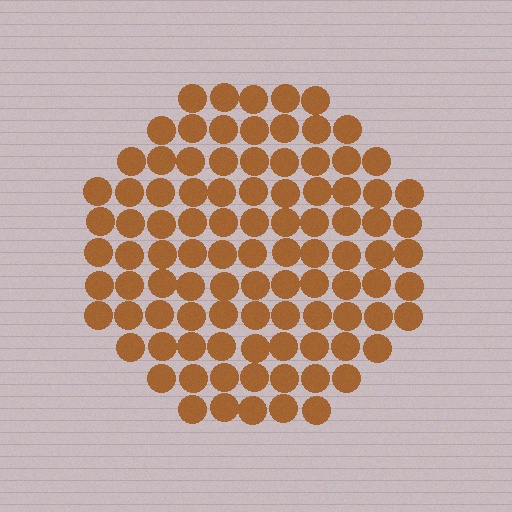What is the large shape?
The large shape is a circle.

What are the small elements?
The small elements are circles.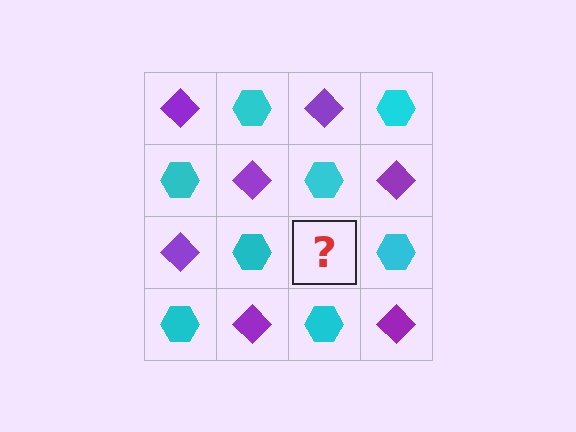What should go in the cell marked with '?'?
The missing cell should contain a purple diamond.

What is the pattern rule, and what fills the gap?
The rule is that it alternates purple diamond and cyan hexagon in a checkerboard pattern. The gap should be filled with a purple diamond.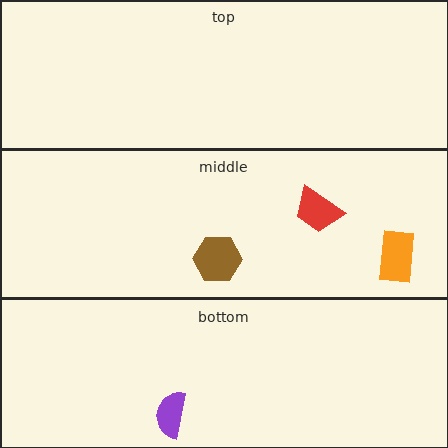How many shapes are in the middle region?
3.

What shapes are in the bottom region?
The purple semicircle.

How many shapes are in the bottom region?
1.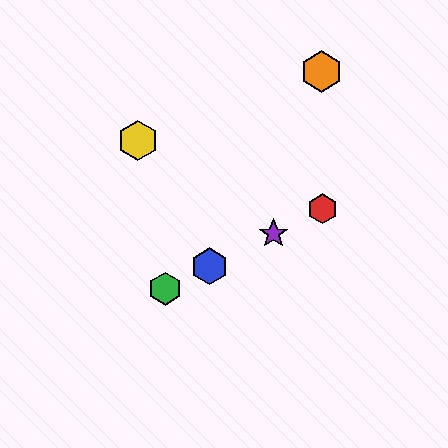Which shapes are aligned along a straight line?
The red hexagon, the blue hexagon, the green hexagon, the purple star are aligned along a straight line.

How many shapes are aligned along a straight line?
4 shapes (the red hexagon, the blue hexagon, the green hexagon, the purple star) are aligned along a straight line.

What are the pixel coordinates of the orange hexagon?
The orange hexagon is at (321, 71).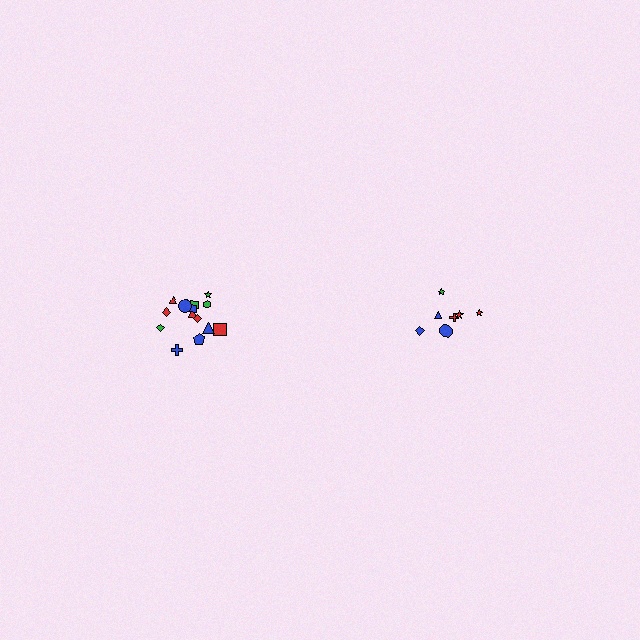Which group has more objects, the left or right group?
The left group.